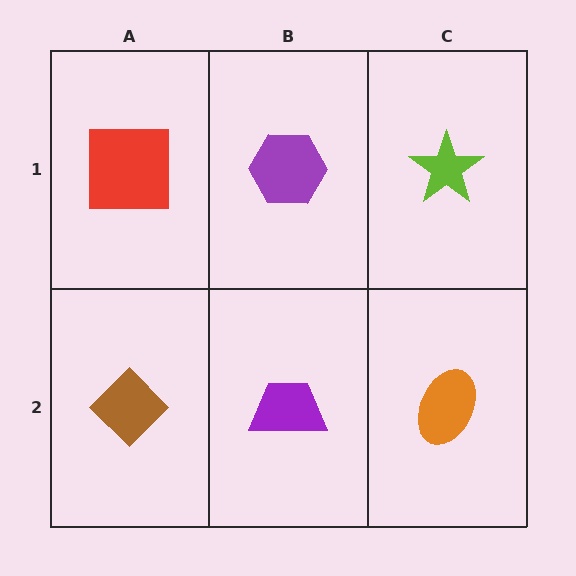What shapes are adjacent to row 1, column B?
A purple trapezoid (row 2, column B), a red square (row 1, column A), a lime star (row 1, column C).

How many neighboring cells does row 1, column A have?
2.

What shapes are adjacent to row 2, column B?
A purple hexagon (row 1, column B), a brown diamond (row 2, column A), an orange ellipse (row 2, column C).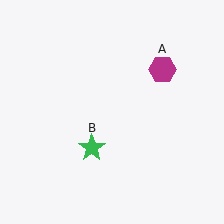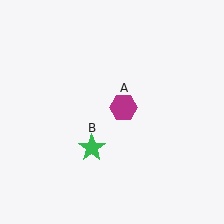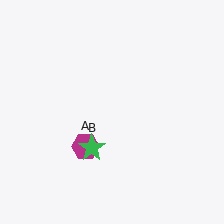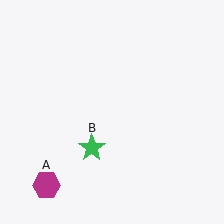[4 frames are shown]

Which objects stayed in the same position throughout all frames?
Green star (object B) remained stationary.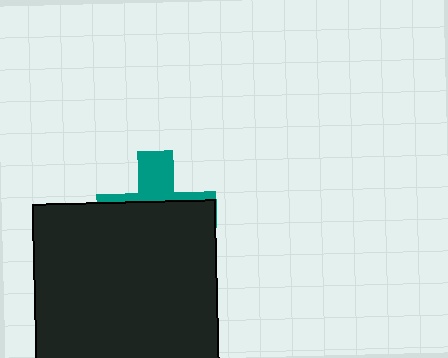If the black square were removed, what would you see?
You would see the complete teal cross.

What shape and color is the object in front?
The object in front is a black square.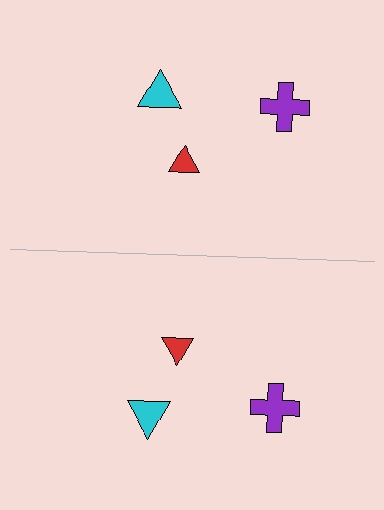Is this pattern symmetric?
Yes, this pattern has bilateral (reflection) symmetry.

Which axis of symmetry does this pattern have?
The pattern has a horizontal axis of symmetry running through the center of the image.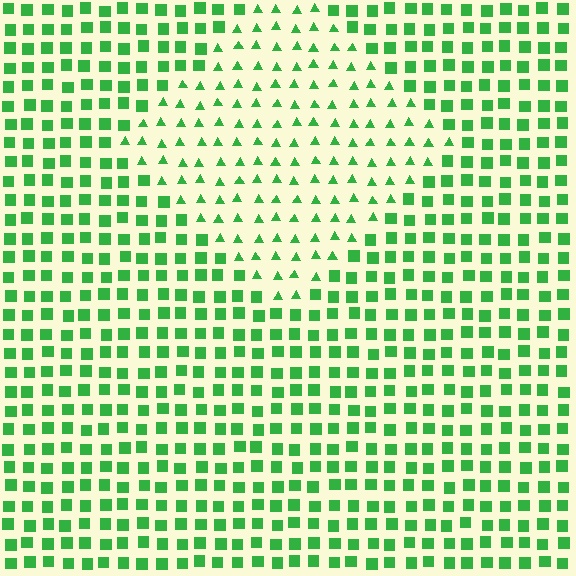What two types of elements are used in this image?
The image uses triangles inside the diamond region and squares outside it.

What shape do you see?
I see a diamond.